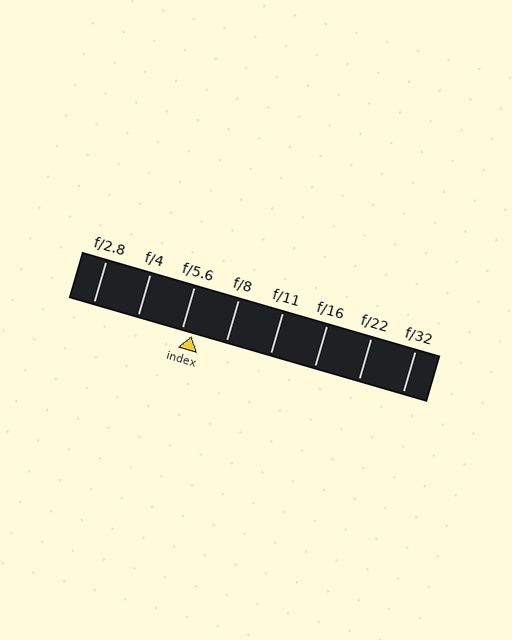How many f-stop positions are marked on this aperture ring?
There are 8 f-stop positions marked.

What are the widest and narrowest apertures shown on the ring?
The widest aperture shown is f/2.8 and the narrowest is f/32.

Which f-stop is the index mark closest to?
The index mark is closest to f/5.6.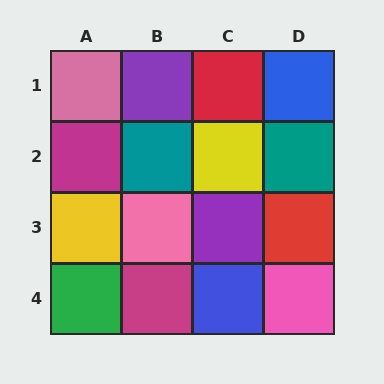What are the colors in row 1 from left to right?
Pink, purple, red, blue.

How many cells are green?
1 cell is green.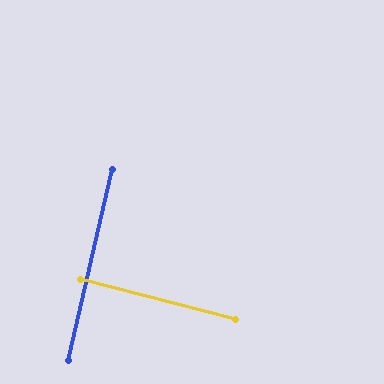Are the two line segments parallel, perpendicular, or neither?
Perpendicular — they meet at approximately 89°.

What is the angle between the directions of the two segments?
Approximately 89 degrees.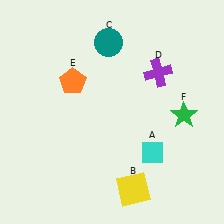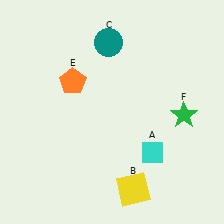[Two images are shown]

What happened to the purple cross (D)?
The purple cross (D) was removed in Image 2. It was in the top-right area of Image 1.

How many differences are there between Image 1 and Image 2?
There is 1 difference between the two images.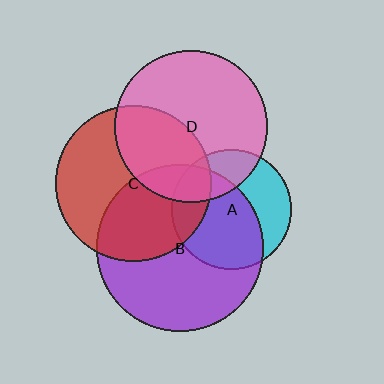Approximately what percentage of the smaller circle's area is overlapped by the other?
Approximately 35%.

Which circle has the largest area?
Circle B (purple).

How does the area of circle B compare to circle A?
Approximately 1.9 times.